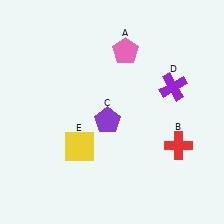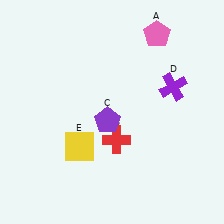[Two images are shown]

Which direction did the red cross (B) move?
The red cross (B) moved left.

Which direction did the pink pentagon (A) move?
The pink pentagon (A) moved right.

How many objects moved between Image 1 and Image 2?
2 objects moved between the two images.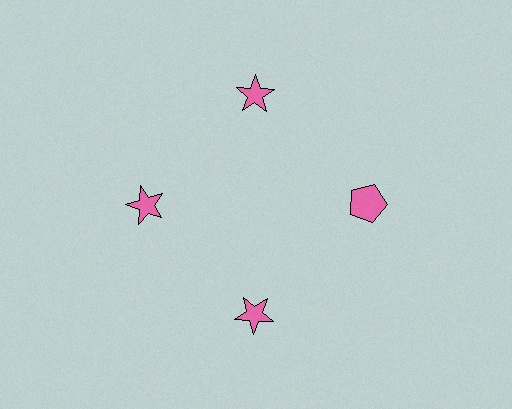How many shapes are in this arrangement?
There are 4 shapes arranged in a ring pattern.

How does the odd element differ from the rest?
It has a different shape: pentagon instead of star.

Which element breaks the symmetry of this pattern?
The pink pentagon at roughly the 3 o'clock position breaks the symmetry. All other shapes are pink stars.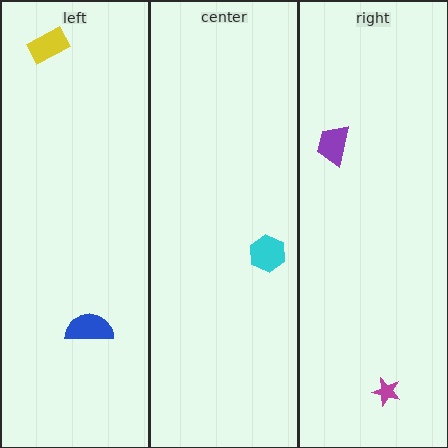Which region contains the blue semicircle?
The left region.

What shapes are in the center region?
The cyan hexagon.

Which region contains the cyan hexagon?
The center region.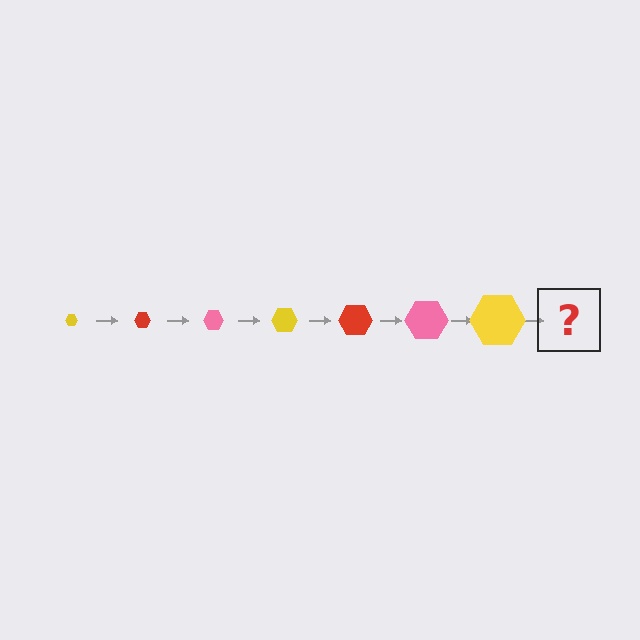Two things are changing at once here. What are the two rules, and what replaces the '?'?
The two rules are that the hexagon grows larger each step and the color cycles through yellow, red, and pink. The '?' should be a red hexagon, larger than the previous one.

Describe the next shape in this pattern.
It should be a red hexagon, larger than the previous one.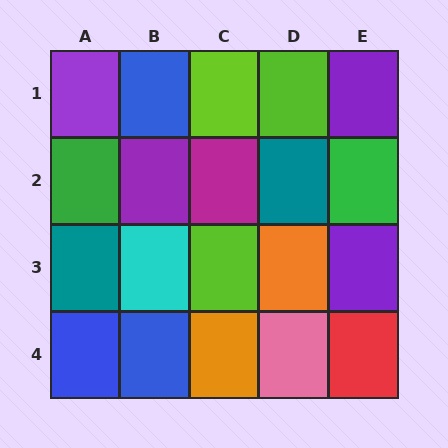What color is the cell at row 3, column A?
Teal.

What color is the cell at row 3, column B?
Cyan.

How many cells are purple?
4 cells are purple.